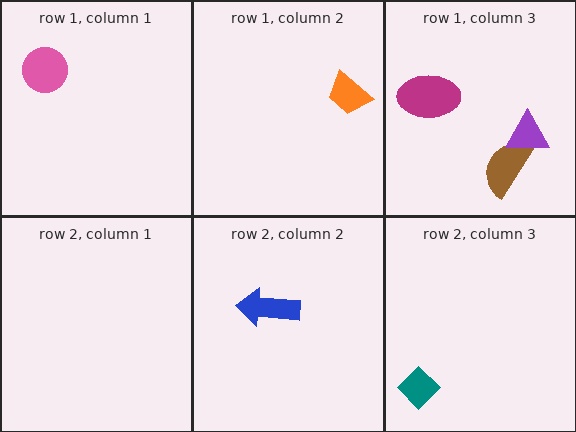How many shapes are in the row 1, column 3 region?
3.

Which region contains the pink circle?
The row 1, column 1 region.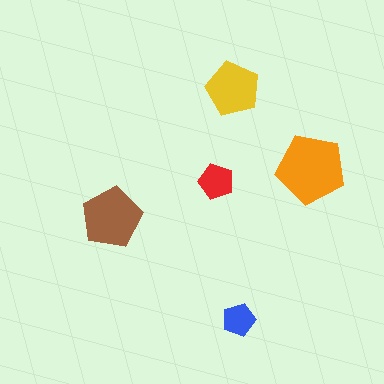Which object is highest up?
The yellow pentagon is topmost.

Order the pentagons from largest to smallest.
the orange one, the brown one, the yellow one, the red one, the blue one.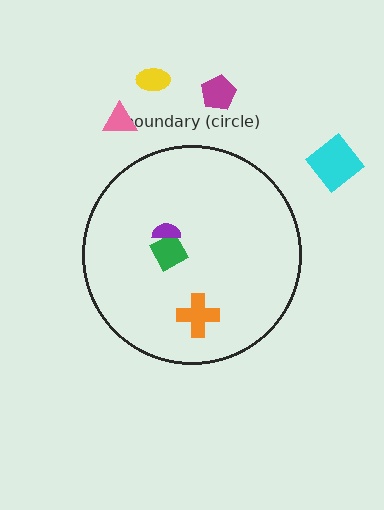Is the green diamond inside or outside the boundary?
Inside.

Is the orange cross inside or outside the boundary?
Inside.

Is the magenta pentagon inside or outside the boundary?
Outside.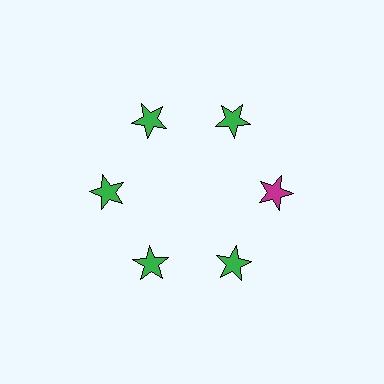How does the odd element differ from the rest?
It has a different color: magenta instead of green.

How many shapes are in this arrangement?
There are 6 shapes arranged in a ring pattern.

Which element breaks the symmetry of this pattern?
The magenta star at roughly the 3 o'clock position breaks the symmetry. All other shapes are green stars.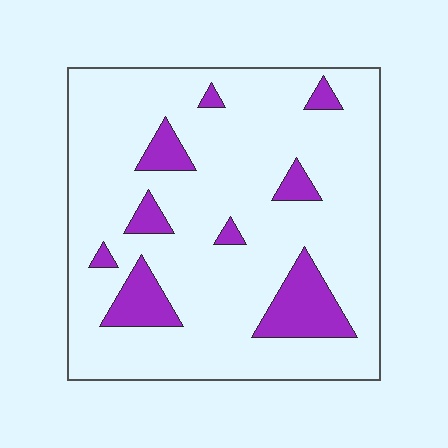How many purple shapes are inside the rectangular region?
9.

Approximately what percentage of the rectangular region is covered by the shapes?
Approximately 15%.